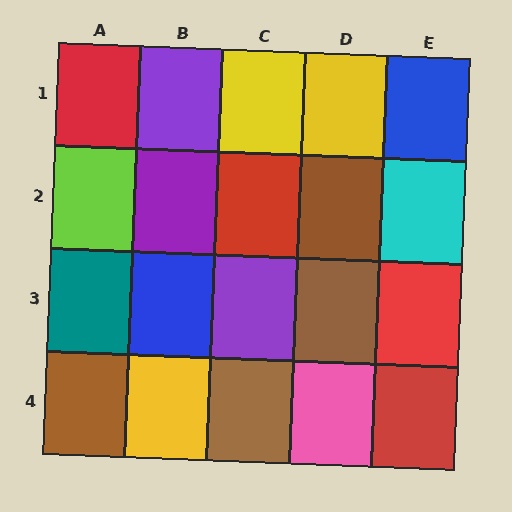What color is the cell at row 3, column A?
Teal.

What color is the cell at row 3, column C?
Purple.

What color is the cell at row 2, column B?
Purple.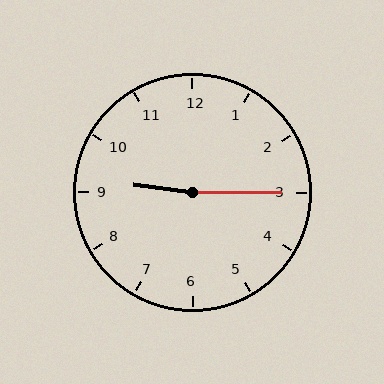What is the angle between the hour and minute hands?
Approximately 172 degrees.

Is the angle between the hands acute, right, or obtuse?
It is obtuse.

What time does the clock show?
9:15.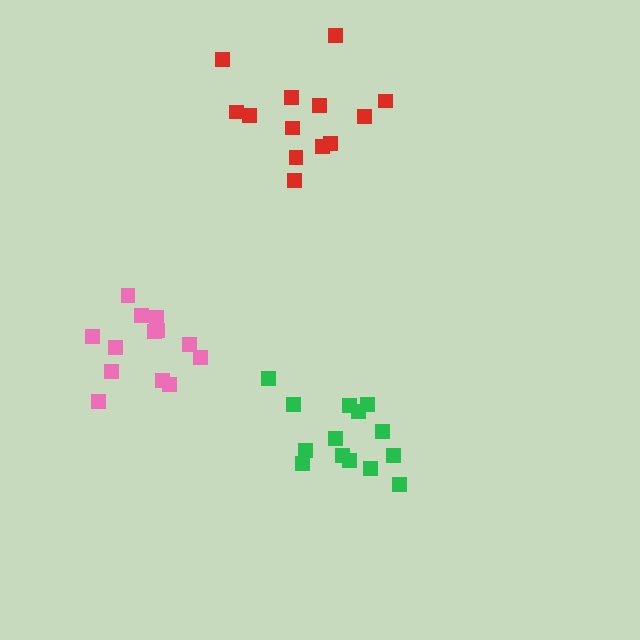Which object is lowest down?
The green cluster is bottommost.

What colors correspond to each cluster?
The clusters are colored: pink, red, green.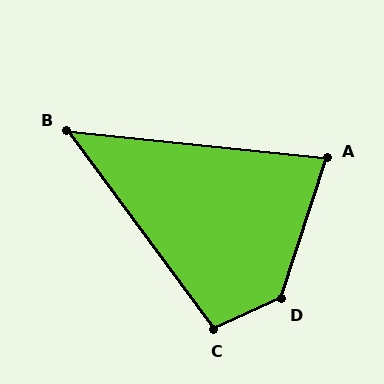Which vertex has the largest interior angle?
D, at approximately 132 degrees.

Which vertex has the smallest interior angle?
B, at approximately 48 degrees.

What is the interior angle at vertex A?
Approximately 78 degrees (acute).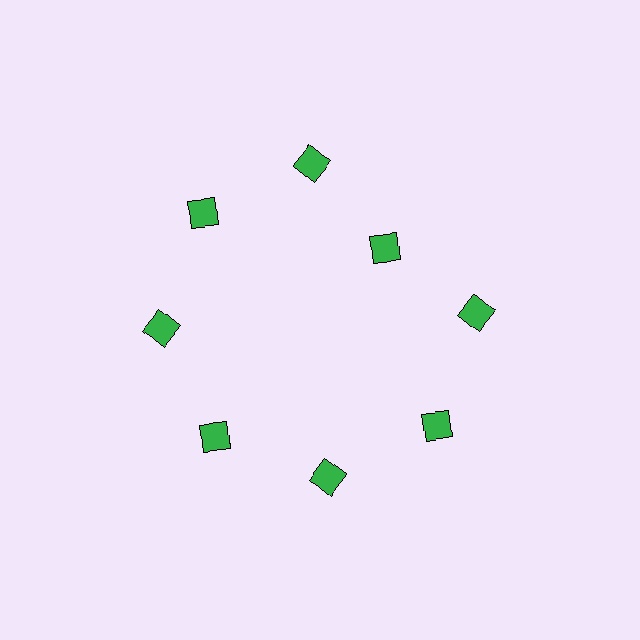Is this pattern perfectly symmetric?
No. The 8 green diamonds are arranged in a ring, but one element near the 2 o'clock position is pulled inward toward the center, breaking the 8-fold rotational symmetry.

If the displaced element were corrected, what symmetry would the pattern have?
It would have 8-fold rotational symmetry — the pattern would map onto itself every 45 degrees.